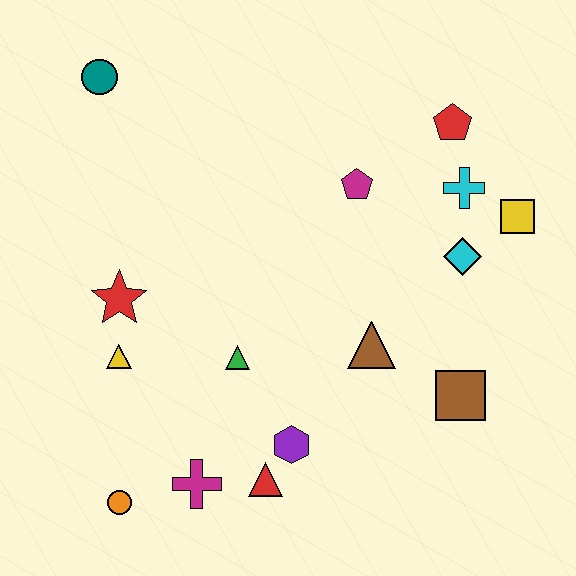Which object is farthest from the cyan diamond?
The orange circle is farthest from the cyan diamond.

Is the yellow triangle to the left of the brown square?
Yes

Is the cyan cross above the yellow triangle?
Yes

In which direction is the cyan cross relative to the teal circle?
The cyan cross is to the right of the teal circle.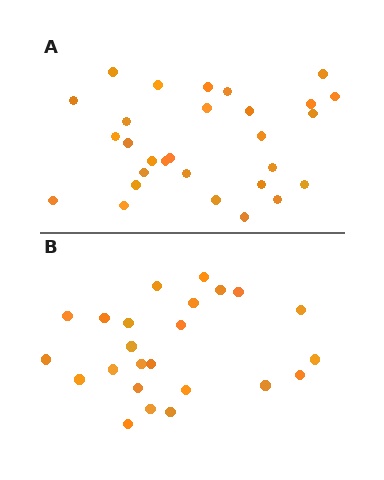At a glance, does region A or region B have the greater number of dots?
Region A (the top region) has more dots.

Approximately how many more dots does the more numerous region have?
Region A has about 5 more dots than region B.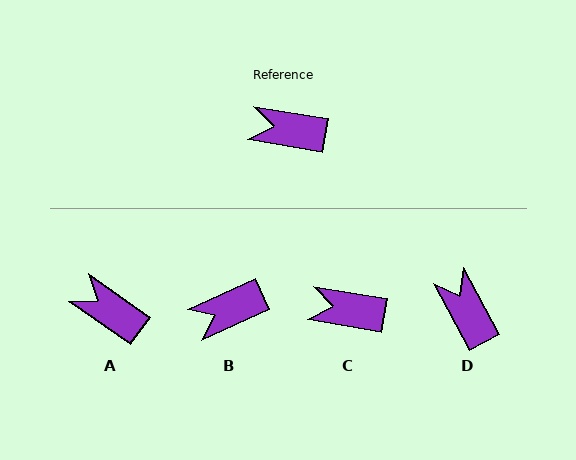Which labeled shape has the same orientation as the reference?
C.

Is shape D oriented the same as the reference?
No, it is off by about 53 degrees.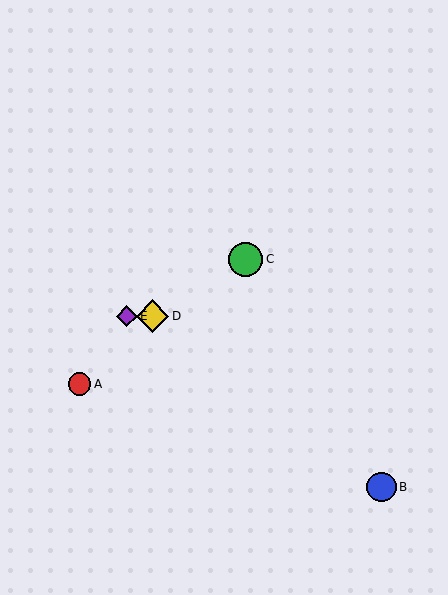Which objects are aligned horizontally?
Objects D, E are aligned horizontally.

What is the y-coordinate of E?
Object E is at y≈316.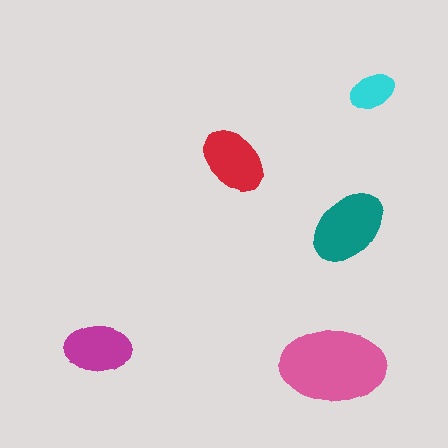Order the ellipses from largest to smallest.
the pink one, the teal one, the red one, the magenta one, the cyan one.